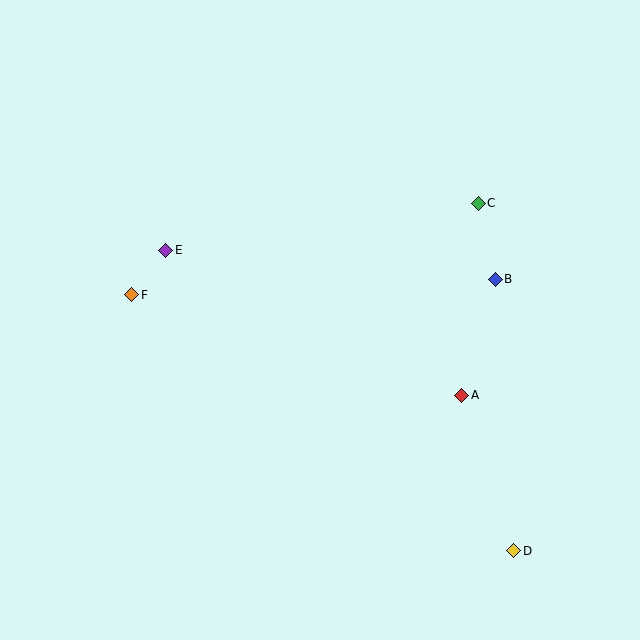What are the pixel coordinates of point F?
Point F is at (132, 295).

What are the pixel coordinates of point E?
Point E is at (166, 250).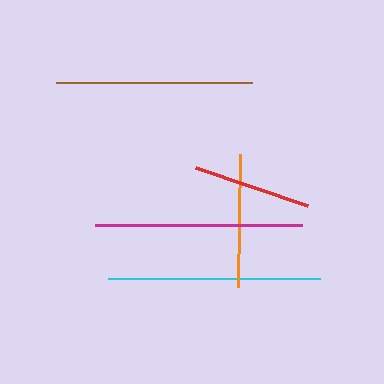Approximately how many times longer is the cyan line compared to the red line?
The cyan line is approximately 1.8 times the length of the red line.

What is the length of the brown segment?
The brown segment is approximately 196 pixels long.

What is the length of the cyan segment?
The cyan segment is approximately 212 pixels long.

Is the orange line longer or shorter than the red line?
The orange line is longer than the red line.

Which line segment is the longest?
The cyan line is the longest at approximately 212 pixels.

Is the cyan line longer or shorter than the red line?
The cyan line is longer than the red line.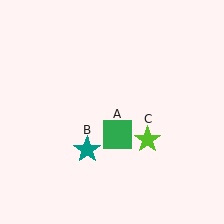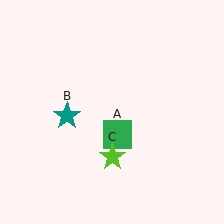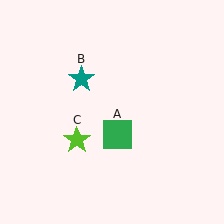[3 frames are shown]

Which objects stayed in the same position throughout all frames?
Green square (object A) remained stationary.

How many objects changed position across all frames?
2 objects changed position: teal star (object B), lime star (object C).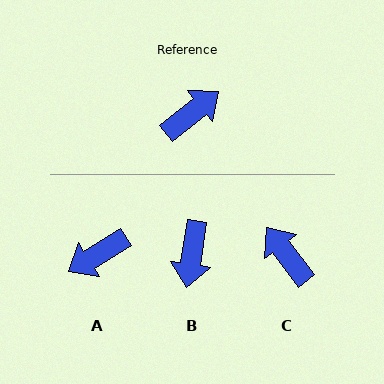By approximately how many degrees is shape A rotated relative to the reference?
Approximately 173 degrees counter-clockwise.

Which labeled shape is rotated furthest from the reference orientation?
A, about 173 degrees away.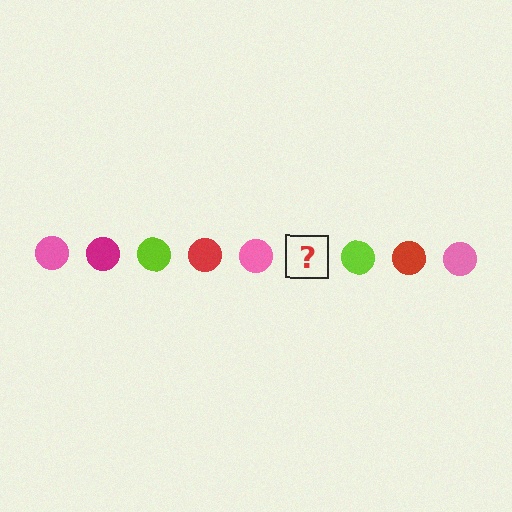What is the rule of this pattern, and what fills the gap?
The rule is that the pattern cycles through pink, magenta, lime, red circles. The gap should be filled with a magenta circle.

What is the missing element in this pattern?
The missing element is a magenta circle.